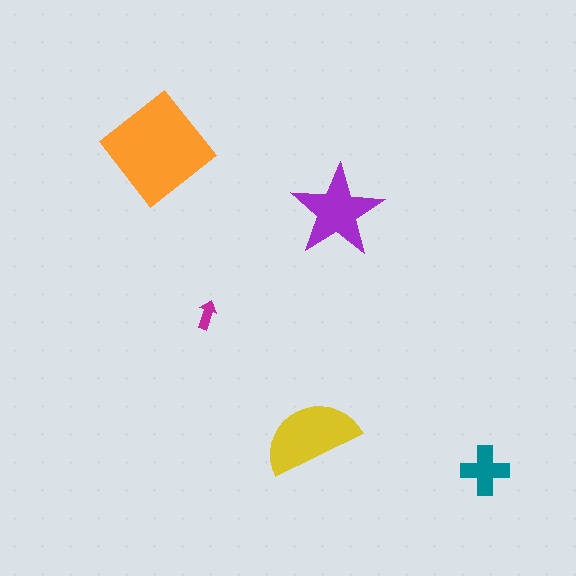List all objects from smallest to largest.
The magenta arrow, the teal cross, the purple star, the yellow semicircle, the orange diamond.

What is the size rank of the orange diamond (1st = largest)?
1st.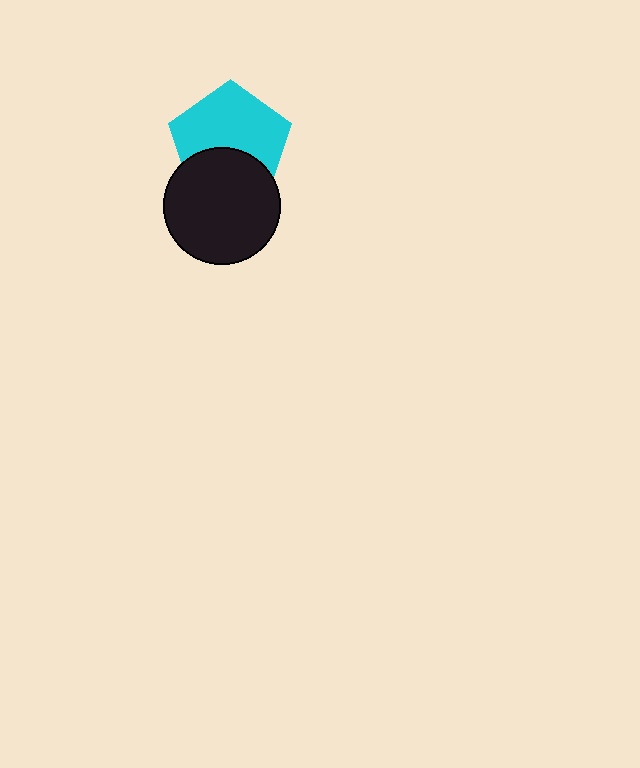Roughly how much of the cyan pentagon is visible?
About half of it is visible (roughly 64%).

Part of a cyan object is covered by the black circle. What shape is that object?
It is a pentagon.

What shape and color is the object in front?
The object in front is a black circle.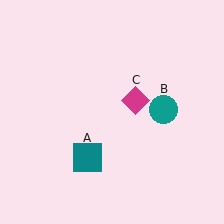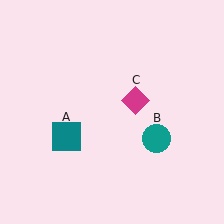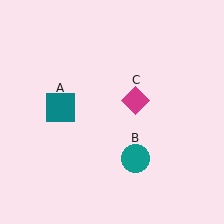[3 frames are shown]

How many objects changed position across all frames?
2 objects changed position: teal square (object A), teal circle (object B).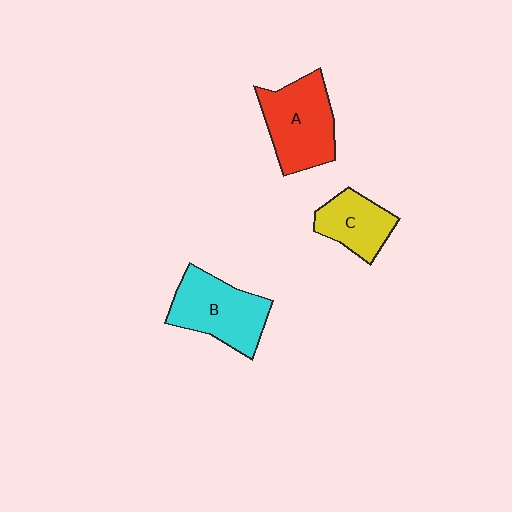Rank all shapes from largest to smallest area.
From largest to smallest: A (red), B (cyan), C (yellow).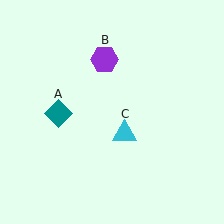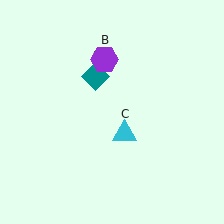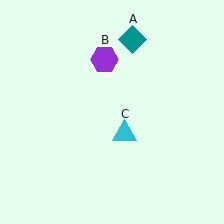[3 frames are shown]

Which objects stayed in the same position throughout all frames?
Purple hexagon (object B) and cyan triangle (object C) remained stationary.